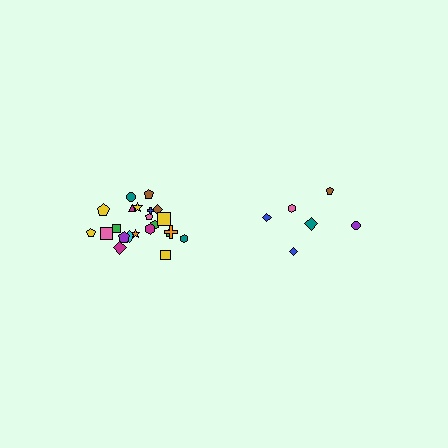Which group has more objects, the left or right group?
The left group.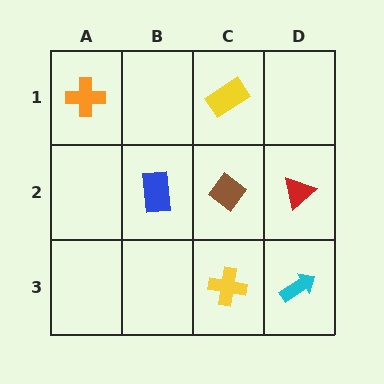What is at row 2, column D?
A red triangle.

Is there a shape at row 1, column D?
No, that cell is empty.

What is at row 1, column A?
An orange cross.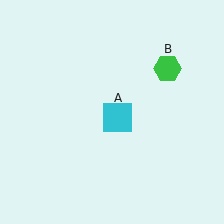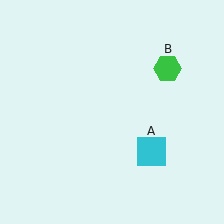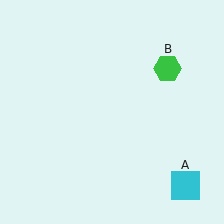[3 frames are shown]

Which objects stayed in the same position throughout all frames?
Green hexagon (object B) remained stationary.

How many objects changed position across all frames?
1 object changed position: cyan square (object A).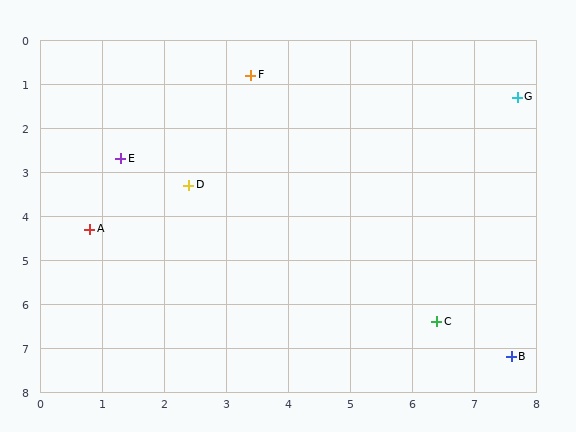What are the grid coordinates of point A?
Point A is at approximately (0.8, 4.3).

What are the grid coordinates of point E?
Point E is at approximately (1.3, 2.7).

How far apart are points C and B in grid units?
Points C and B are about 1.4 grid units apart.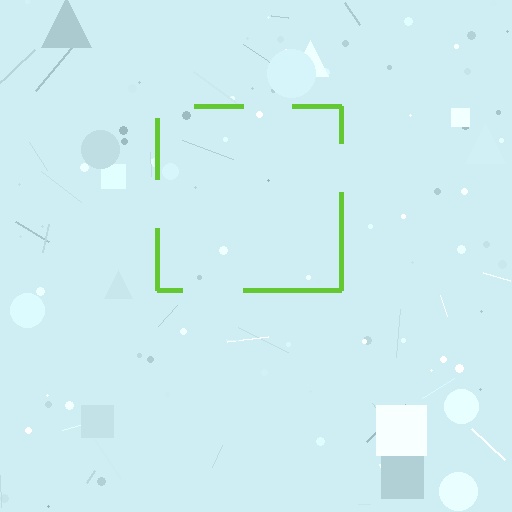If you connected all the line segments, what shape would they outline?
They would outline a square.